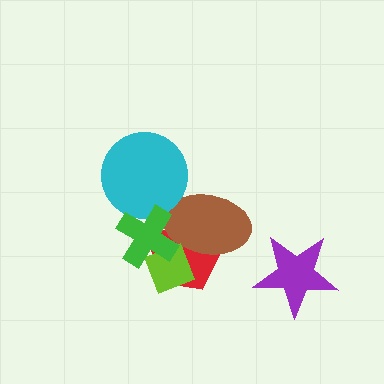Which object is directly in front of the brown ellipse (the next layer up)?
The lime diamond is directly in front of the brown ellipse.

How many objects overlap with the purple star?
0 objects overlap with the purple star.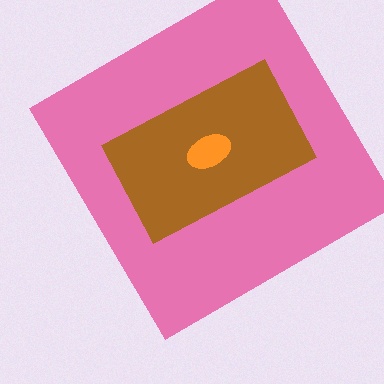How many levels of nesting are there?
3.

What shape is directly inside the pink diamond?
The brown rectangle.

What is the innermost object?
The orange ellipse.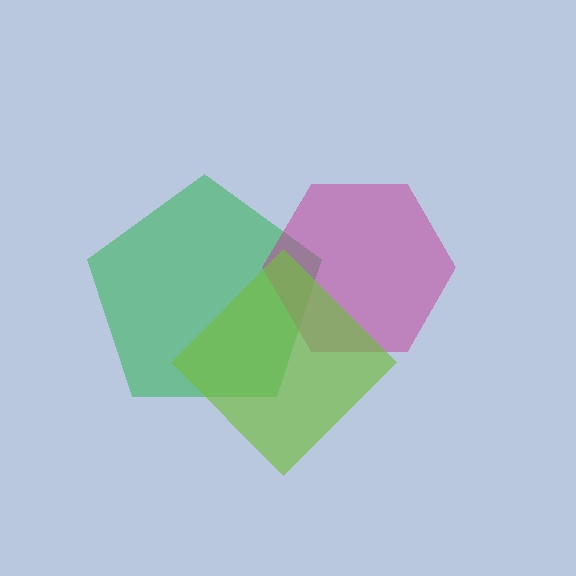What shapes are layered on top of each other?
The layered shapes are: a green pentagon, a magenta hexagon, a lime diamond.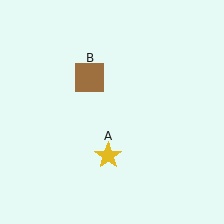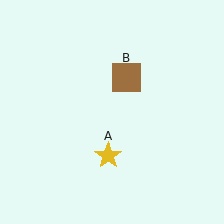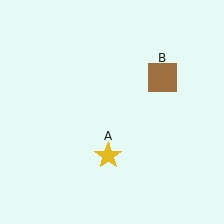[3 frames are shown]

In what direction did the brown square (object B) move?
The brown square (object B) moved right.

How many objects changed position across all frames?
1 object changed position: brown square (object B).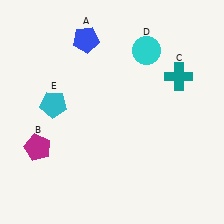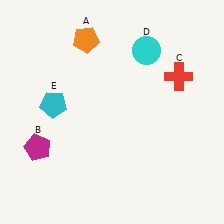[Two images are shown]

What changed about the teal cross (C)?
In Image 1, C is teal. In Image 2, it changed to red.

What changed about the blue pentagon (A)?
In Image 1, A is blue. In Image 2, it changed to orange.